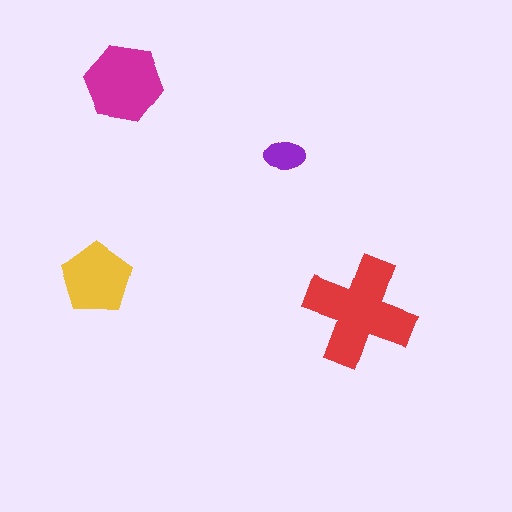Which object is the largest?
The red cross.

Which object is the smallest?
The purple ellipse.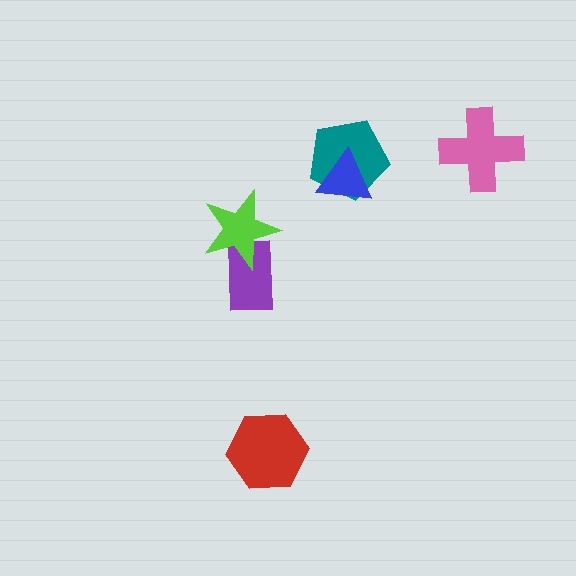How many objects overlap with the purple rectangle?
1 object overlaps with the purple rectangle.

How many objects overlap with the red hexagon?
0 objects overlap with the red hexagon.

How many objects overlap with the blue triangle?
1 object overlaps with the blue triangle.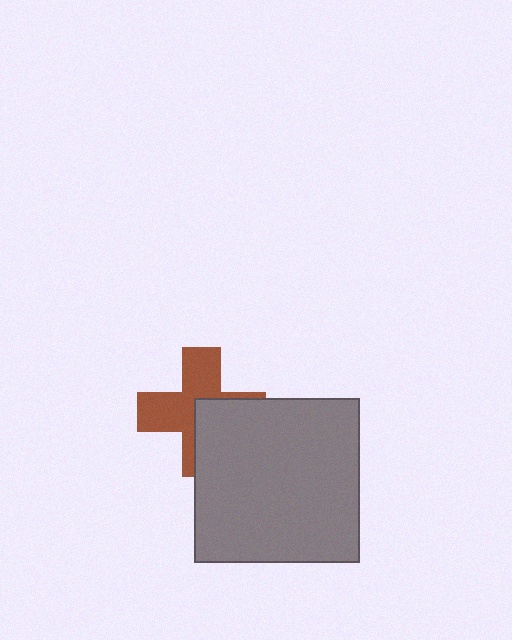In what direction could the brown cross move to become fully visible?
The brown cross could move toward the upper-left. That would shift it out from behind the gray square entirely.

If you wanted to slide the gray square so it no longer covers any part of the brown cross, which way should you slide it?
Slide it toward the lower-right — that is the most direct way to separate the two shapes.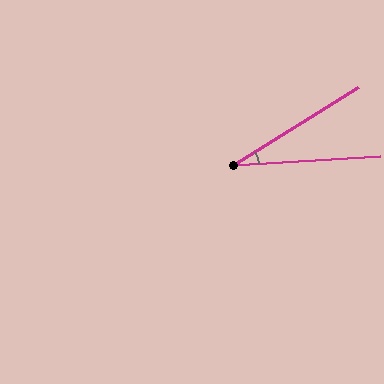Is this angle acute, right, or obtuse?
It is acute.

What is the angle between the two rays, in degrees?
Approximately 28 degrees.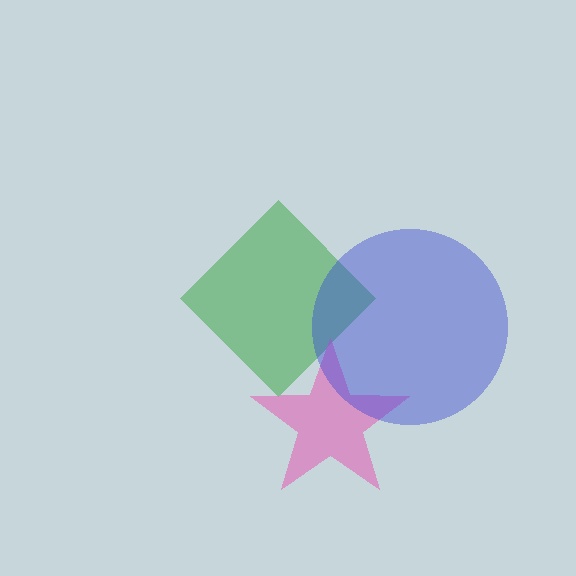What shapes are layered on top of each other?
The layered shapes are: a green diamond, a pink star, a blue circle.